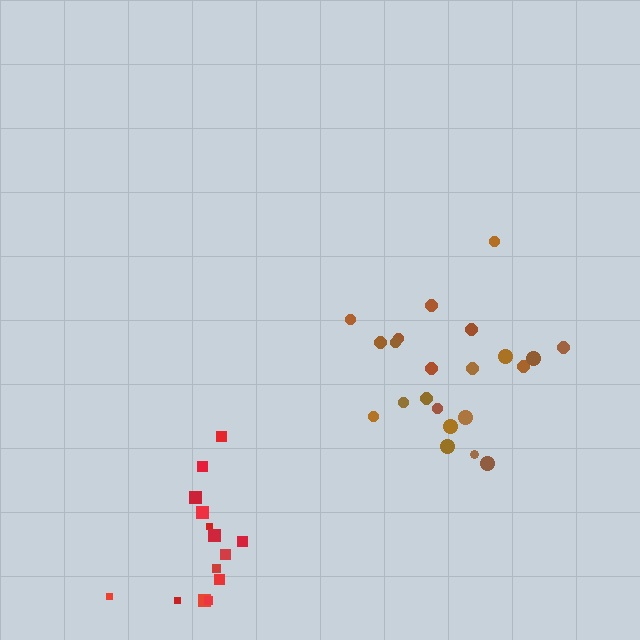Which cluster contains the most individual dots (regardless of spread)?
Brown (22).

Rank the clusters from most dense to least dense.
brown, red.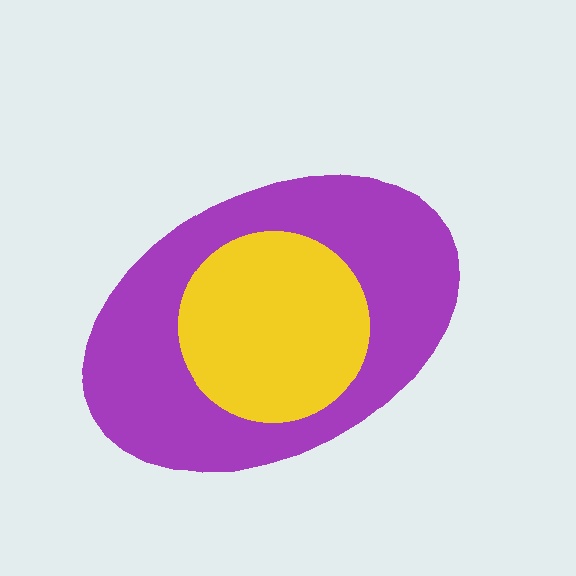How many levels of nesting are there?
2.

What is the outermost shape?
The purple ellipse.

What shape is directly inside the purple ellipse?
The yellow circle.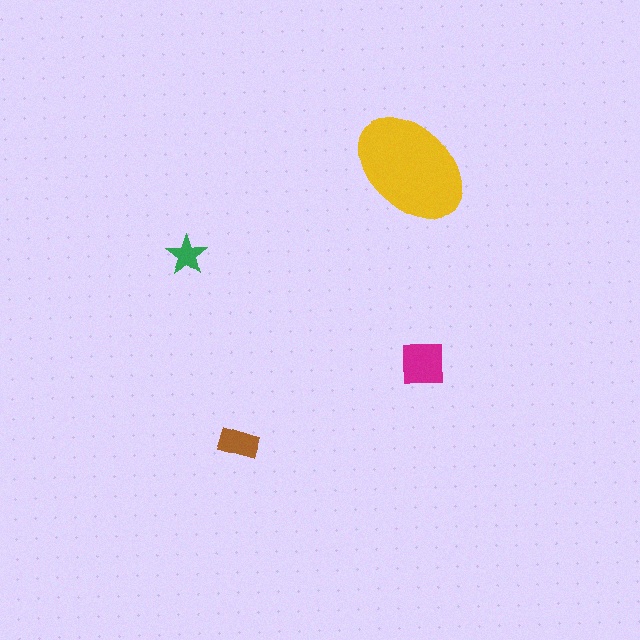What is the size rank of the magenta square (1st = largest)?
2nd.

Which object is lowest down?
The brown rectangle is bottommost.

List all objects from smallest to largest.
The green star, the brown rectangle, the magenta square, the yellow ellipse.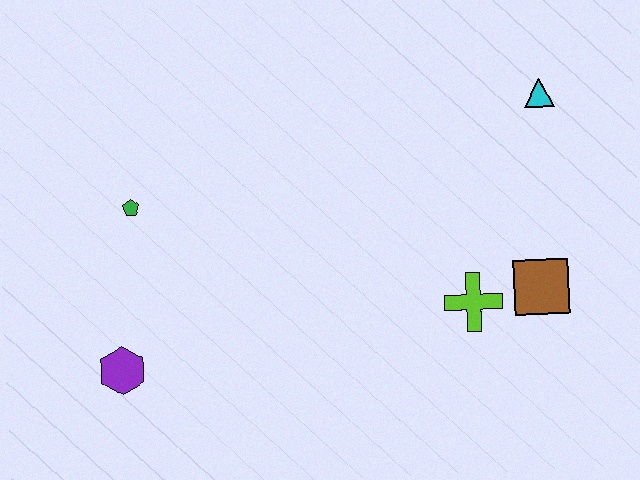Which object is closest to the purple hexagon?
The green pentagon is closest to the purple hexagon.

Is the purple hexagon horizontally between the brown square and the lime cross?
No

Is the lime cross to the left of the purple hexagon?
No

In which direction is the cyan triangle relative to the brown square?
The cyan triangle is above the brown square.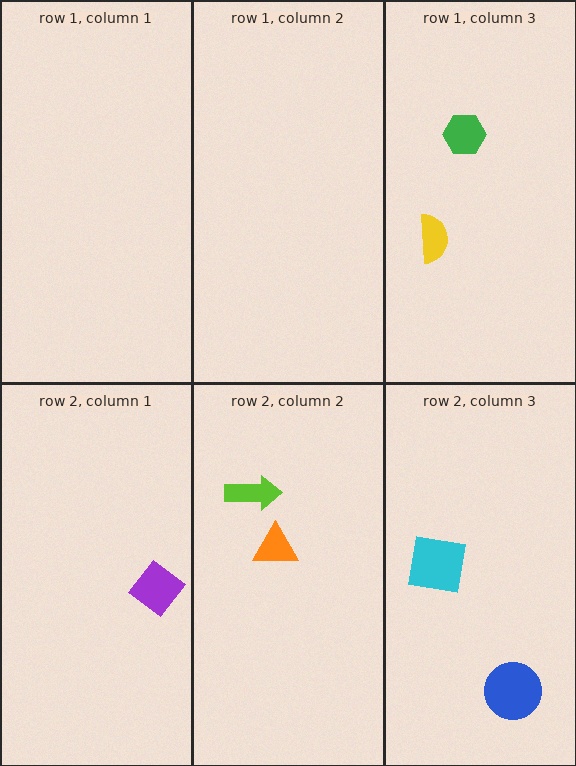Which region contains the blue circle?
The row 2, column 3 region.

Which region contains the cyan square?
The row 2, column 3 region.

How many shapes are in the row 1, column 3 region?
2.